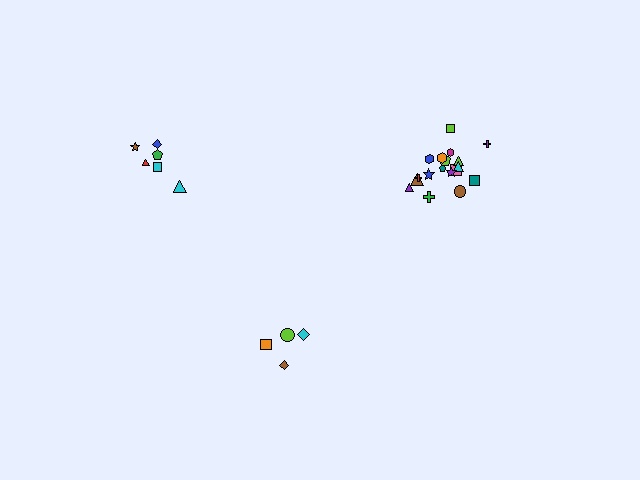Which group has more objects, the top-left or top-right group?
The top-right group.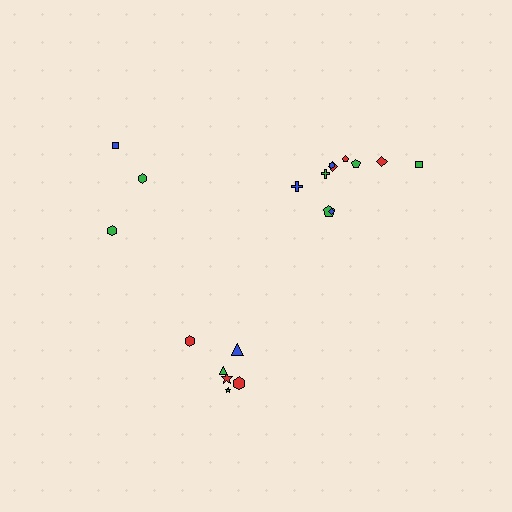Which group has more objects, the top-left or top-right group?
The top-right group.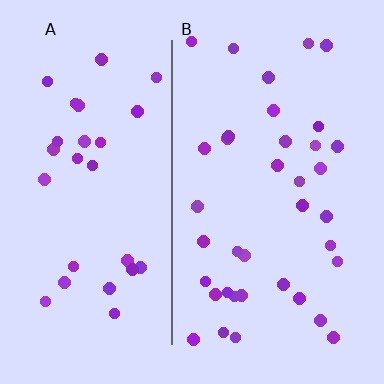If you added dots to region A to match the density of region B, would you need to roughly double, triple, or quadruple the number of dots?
Approximately double.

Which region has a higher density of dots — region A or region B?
B (the right).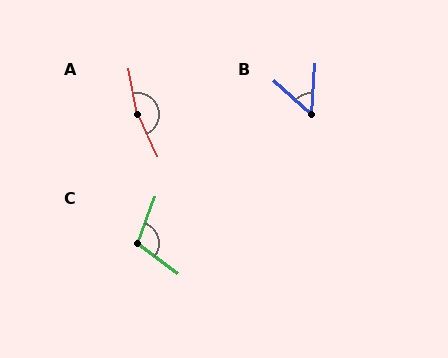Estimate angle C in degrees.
Approximately 107 degrees.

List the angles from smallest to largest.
B (51°), C (107°), A (166°).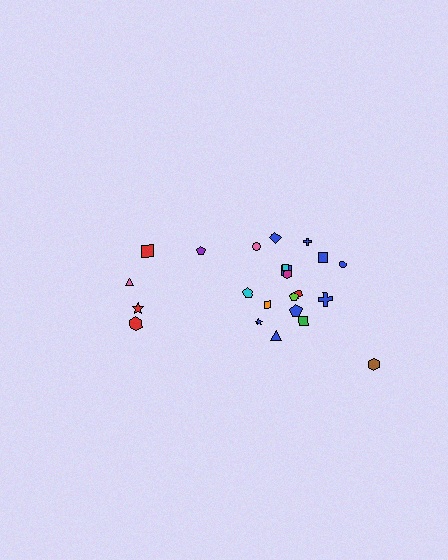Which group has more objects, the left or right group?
The right group.